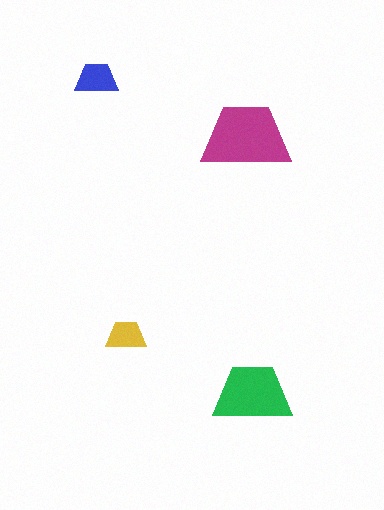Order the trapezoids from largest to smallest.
the magenta one, the green one, the blue one, the yellow one.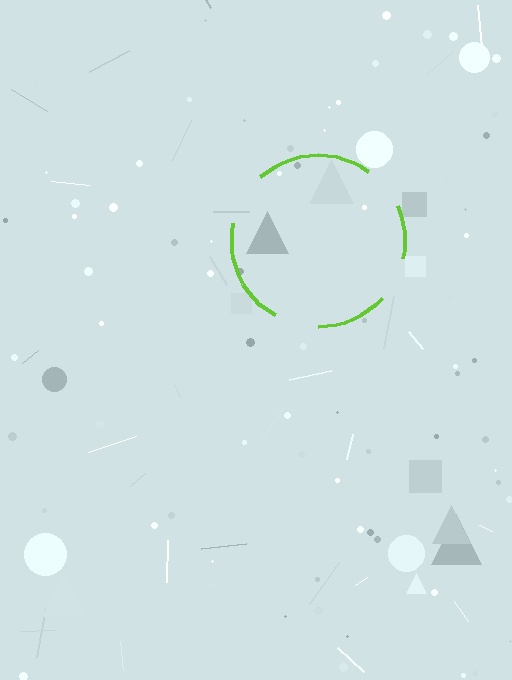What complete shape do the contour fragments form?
The contour fragments form a circle.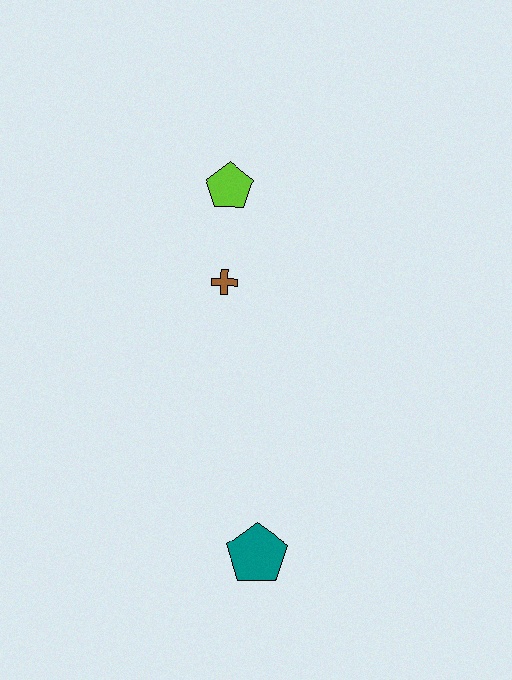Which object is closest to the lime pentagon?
The brown cross is closest to the lime pentagon.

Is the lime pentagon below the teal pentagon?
No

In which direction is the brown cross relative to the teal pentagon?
The brown cross is above the teal pentagon.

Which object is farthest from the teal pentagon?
The lime pentagon is farthest from the teal pentagon.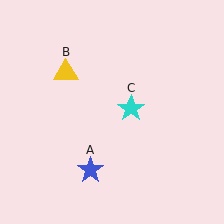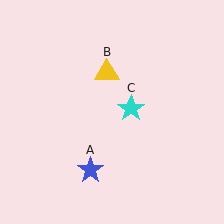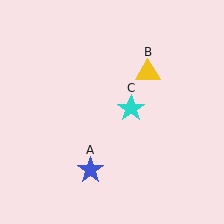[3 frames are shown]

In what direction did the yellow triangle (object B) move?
The yellow triangle (object B) moved right.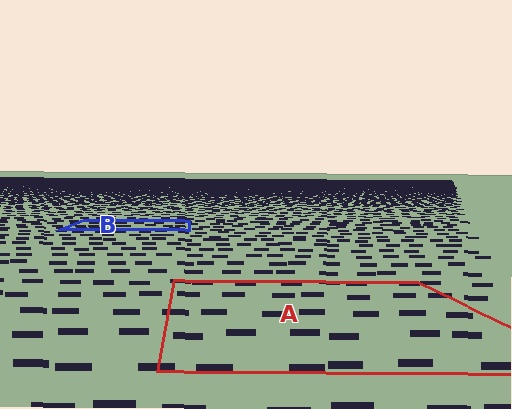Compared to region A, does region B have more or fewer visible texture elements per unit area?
Region B has more texture elements per unit area — they are packed more densely because it is farther away.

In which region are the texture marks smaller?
The texture marks are smaller in region B, because it is farther away.